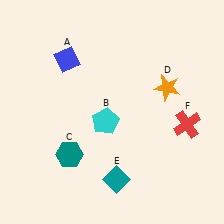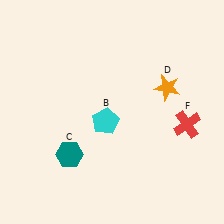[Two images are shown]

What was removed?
The blue diamond (A), the teal diamond (E) were removed in Image 2.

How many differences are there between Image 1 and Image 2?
There are 2 differences between the two images.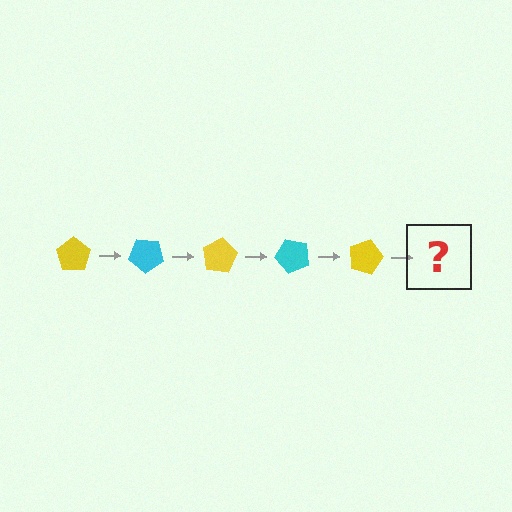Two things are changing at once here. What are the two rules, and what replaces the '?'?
The two rules are that it rotates 40 degrees each step and the color cycles through yellow and cyan. The '?' should be a cyan pentagon, rotated 200 degrees from the start.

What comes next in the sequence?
The next element should be a cyan pentagon, rotated 200 degrees from the start.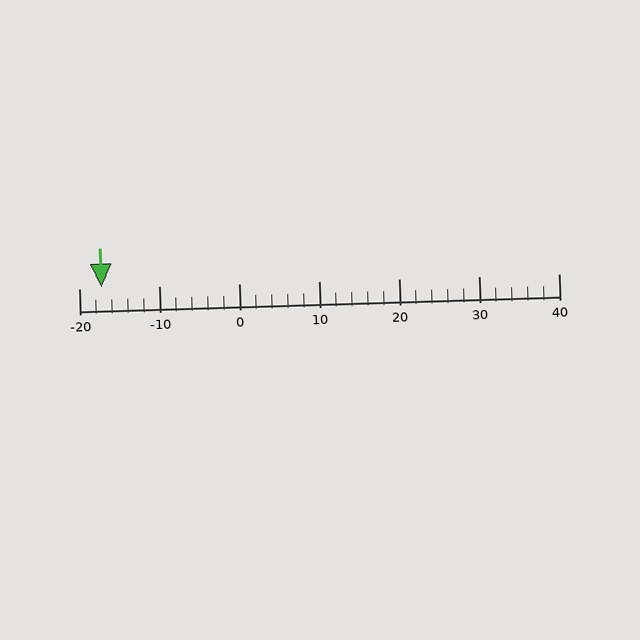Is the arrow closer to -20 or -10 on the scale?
The arrow is closer to -20.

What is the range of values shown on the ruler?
The ruler shows values from -20 to 40.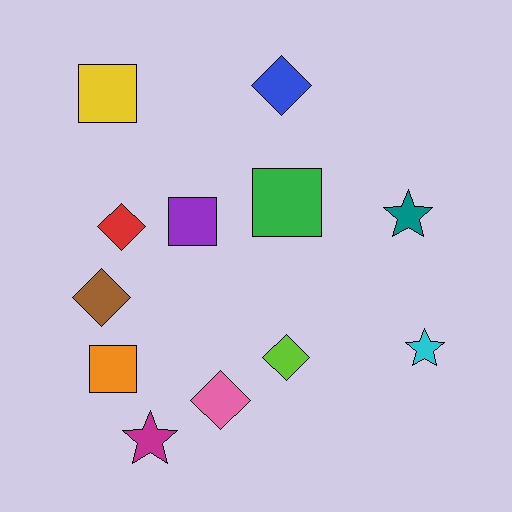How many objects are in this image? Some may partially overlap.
There are 12 objects.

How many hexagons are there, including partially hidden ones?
There are no hexagons.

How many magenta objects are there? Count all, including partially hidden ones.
There is 1 magenta object.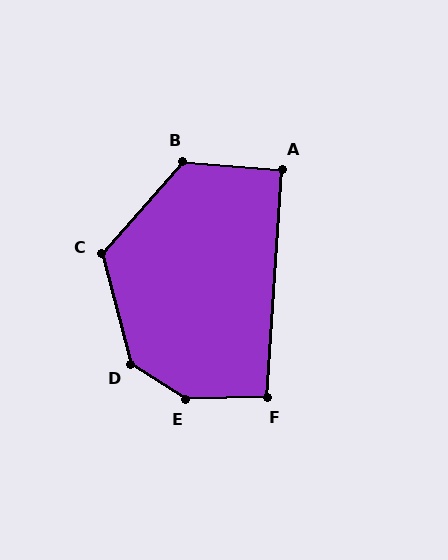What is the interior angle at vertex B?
Approximately 127 degrees (obtuse).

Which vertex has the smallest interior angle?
A, at approximately 91 degrees.